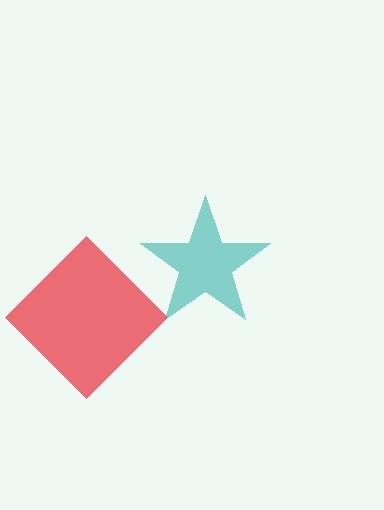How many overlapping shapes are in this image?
There are 2 overlapping shapes in the image.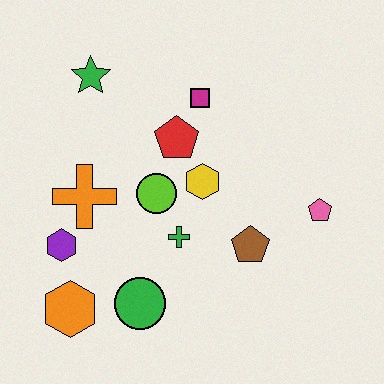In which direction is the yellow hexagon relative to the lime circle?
The yellow hexagon is to the right of the lime circle.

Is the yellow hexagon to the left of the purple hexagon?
No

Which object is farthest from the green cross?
The green star is farthest from the green cross.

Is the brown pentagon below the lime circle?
Yes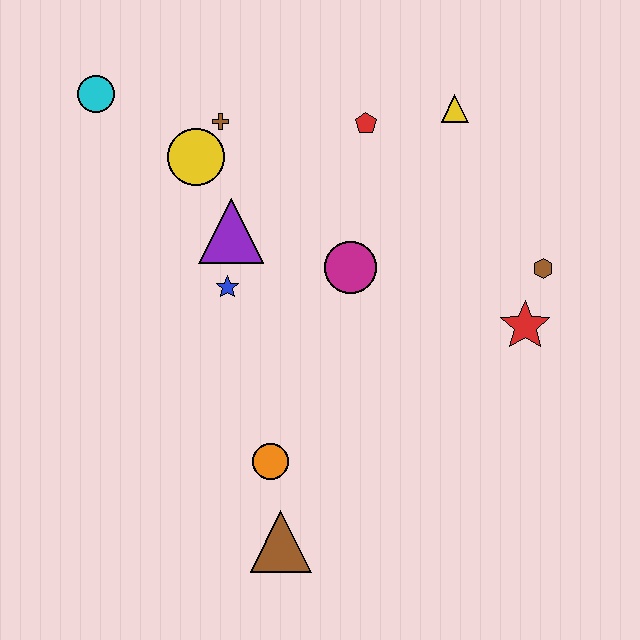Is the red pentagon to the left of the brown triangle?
No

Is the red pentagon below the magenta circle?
No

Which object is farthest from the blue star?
The brown hexagon is farthest from the blue star.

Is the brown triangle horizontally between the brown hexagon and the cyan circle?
Yes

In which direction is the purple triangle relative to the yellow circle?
The purple triangle is below the yellow circle.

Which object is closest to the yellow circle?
The brown cross is closest to the yellow circle.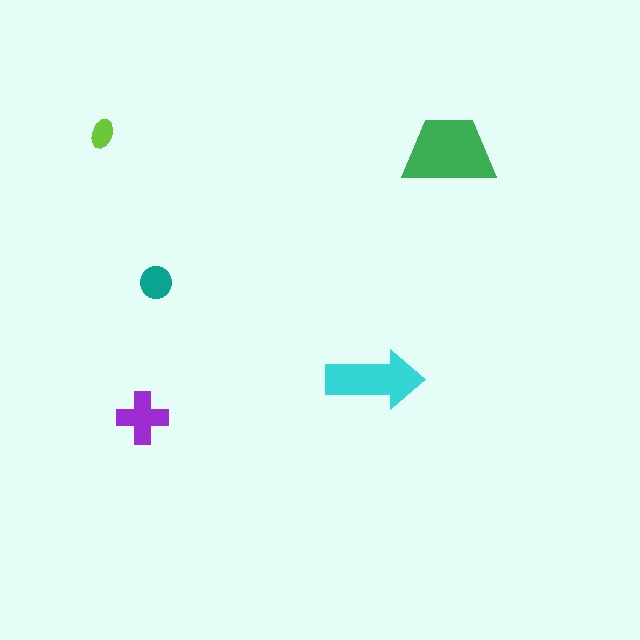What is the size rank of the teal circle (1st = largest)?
4th.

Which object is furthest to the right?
The green trapezoid is rightmost.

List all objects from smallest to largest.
The lime ellipse, the teal circle, the purple cross, the cyan arrow, the green trapezoid.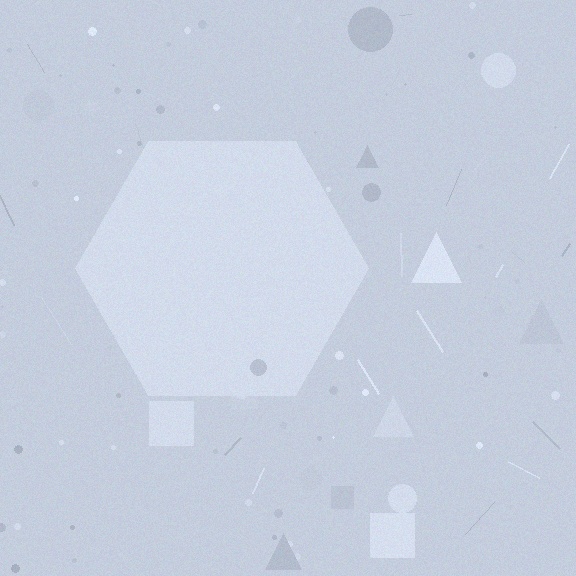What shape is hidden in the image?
A hexagon is hidden in the image.